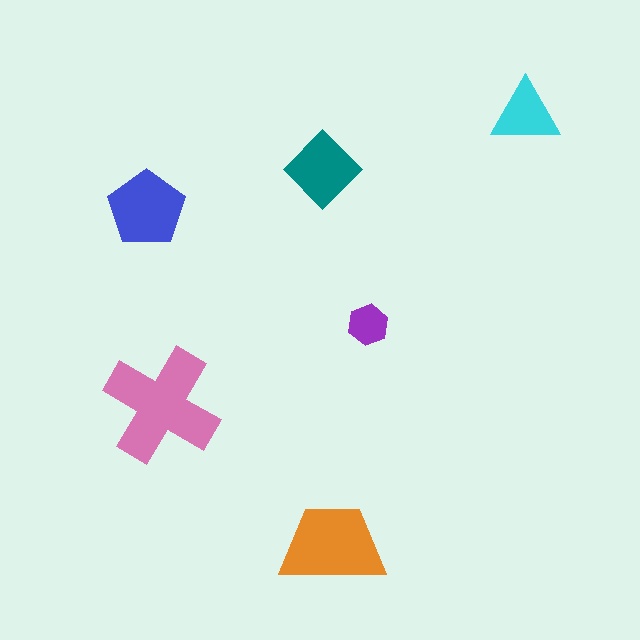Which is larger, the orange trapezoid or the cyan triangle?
The orange trapezoid.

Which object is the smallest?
The purple hexagon.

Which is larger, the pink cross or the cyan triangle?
The pink cross.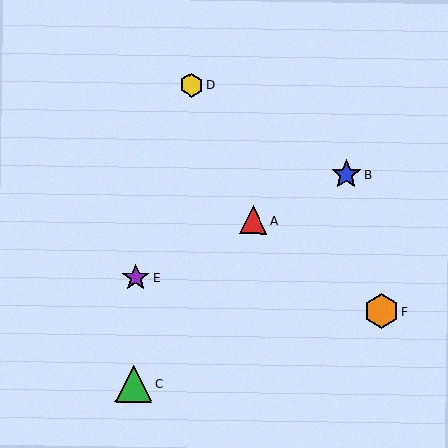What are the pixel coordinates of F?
Object F is at (381, 311).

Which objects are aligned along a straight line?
Objects A, B, E are aligned along a straight line.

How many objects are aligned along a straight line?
3 objects (A, B, E) are aligned along a straight line.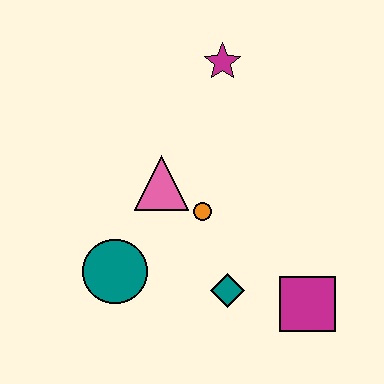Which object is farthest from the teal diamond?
The magenta star is farthest from the teal diamond.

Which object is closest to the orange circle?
The pink triangle is closest to the orange circle.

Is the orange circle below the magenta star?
Yes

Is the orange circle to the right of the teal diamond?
No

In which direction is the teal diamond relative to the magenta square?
The teal diamond is to the left of the magenta square.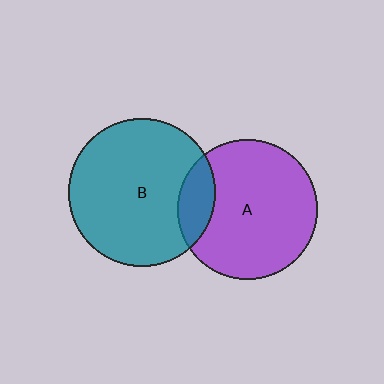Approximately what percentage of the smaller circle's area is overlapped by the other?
Approximately 15%.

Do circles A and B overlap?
Yes.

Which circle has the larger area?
Circle B (teal).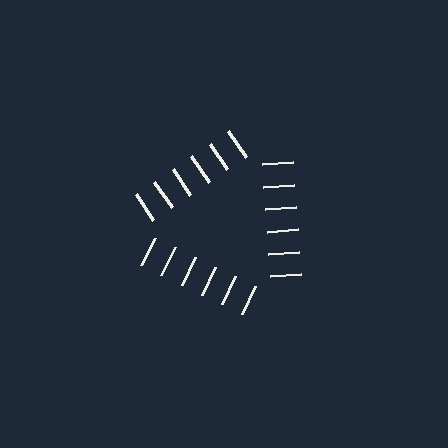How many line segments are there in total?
18 — 6 along each of the 3 edges.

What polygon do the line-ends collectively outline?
An illusory triangle — the line segments terminate on its edges but no continuous stroke is drawn.